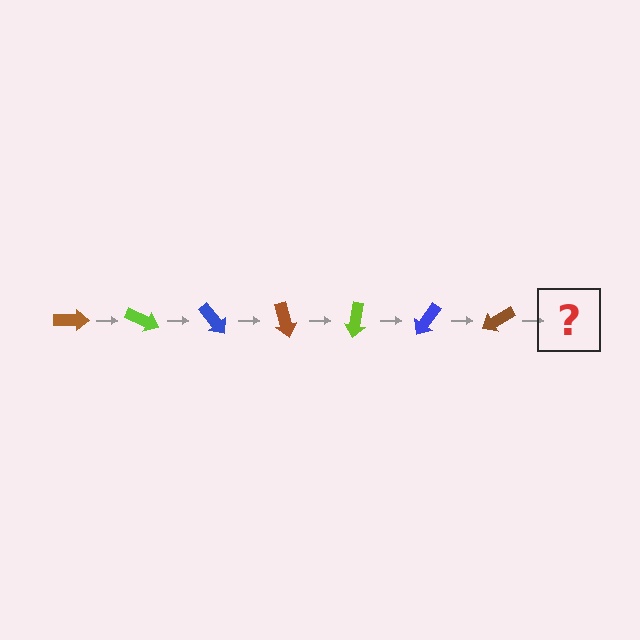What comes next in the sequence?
The next element should be a lime arrow, rotated 175 degrees from the start.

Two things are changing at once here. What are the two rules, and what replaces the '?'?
The two rules are that it rotates 25 degrees each step and the color cycles through brown, lime, and blue. The '?' should be a lime arrow, rotated 175 degrees from the start.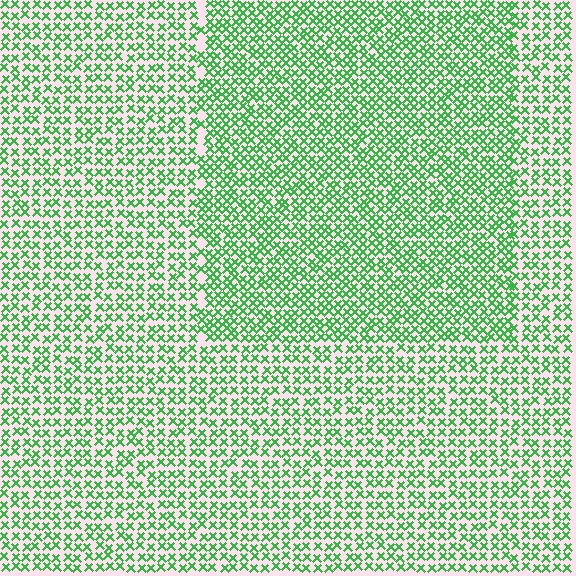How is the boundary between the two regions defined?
The boundary is defined by a change in element density (approximately 1.5x ratio). All elements are the same color, size, and shape.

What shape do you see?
I see a rectangle.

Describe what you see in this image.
The image contains small green elements arranged at two different densities. A rectangle-shaped region is visible where the elements are more densely packed than the surrounding area.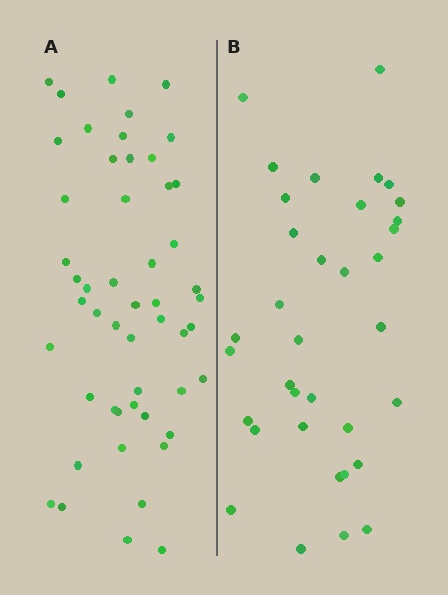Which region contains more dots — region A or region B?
Region A (the left region) has more dots.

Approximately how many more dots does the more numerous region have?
Region A has approximately 15 more dots than region B.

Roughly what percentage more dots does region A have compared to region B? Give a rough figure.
About 45% more.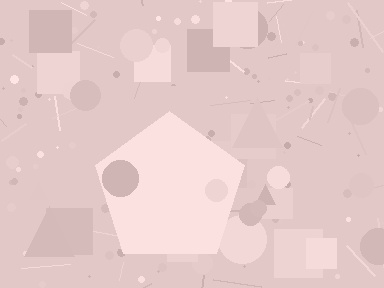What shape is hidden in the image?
A pentagon is hidden in the image.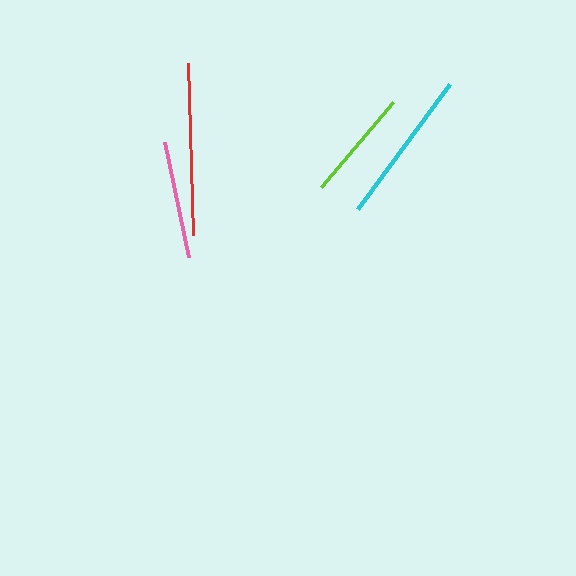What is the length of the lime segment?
The lime segment is approximately 111 pixels long.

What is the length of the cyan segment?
The cyan segment is approximately 155 pixels long.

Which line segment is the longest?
The red line is the longest at approximately 172 pixels.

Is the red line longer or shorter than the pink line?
The red line is longer than the pink line.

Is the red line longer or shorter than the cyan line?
The red line is longer than the cyan line.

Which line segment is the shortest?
The lime line is the shortest at approximately 111 pixels.